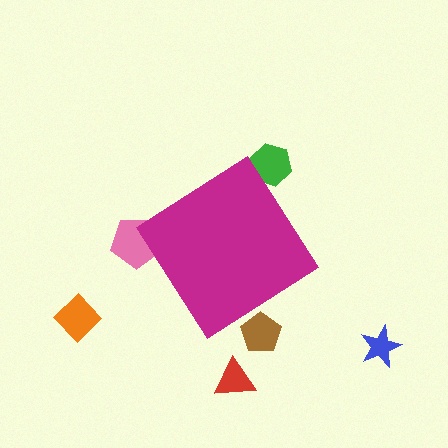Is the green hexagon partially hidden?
Yes, the green hexagon is partially hidden behind the magenta diamond.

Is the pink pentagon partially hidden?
Yes, the pink pentagon is partially hidden behind the magenta diamond.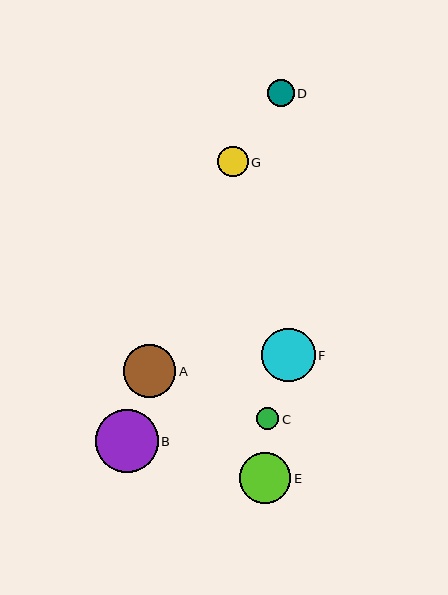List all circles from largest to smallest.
From largest to smallest: B, F, A, E, G, D, C.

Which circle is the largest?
Circle B is the largest with a size of approximately 63 pixels.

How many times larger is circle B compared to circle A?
Circle B is approximately 1.2 times the size of circle A.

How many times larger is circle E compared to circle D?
Circle E is approximately 2.0 times the size of circle D.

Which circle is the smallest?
Circle C is the smallest with a size of approximately 22 pixels.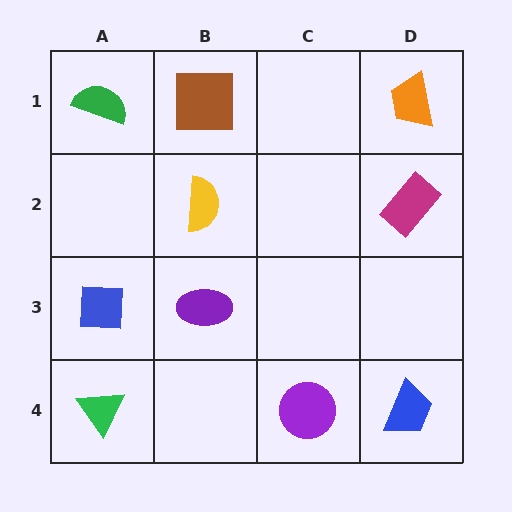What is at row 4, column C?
A purple circle.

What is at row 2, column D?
A magenta rectangle.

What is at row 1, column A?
A green semicircle.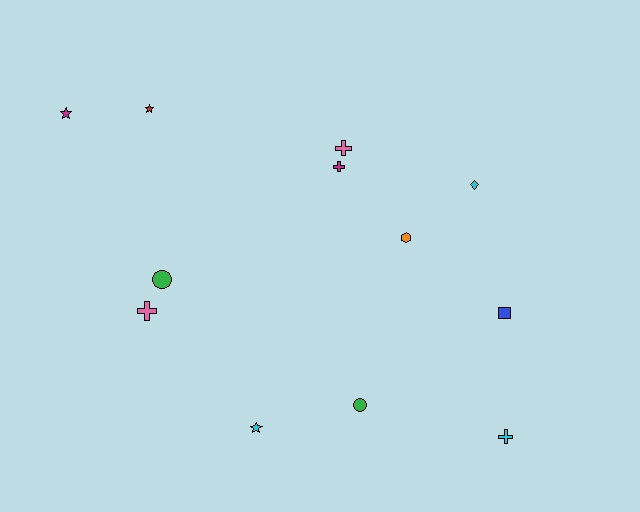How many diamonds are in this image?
There is 1 diamond.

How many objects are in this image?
There are 12 objects.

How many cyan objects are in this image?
There are 3 cyan objects.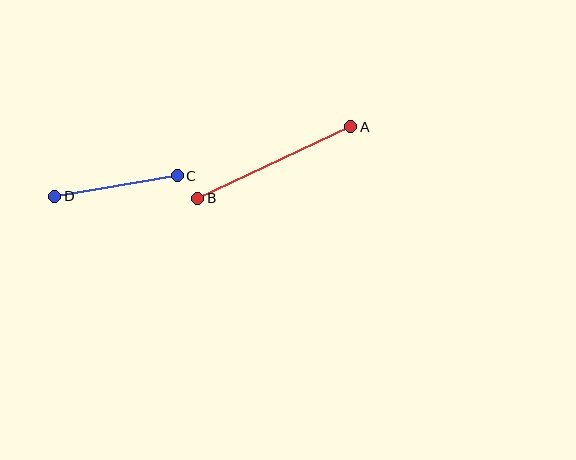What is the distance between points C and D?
The distance is approximately 124 pixels.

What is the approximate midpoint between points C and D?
The midpoint is at approximately (116, 186) pixels.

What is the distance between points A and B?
The distance is approximately 169 pixels.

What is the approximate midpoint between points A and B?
The midpoint is at approximately (274, 163) pixels.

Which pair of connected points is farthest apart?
Points A and B are farthest apart.